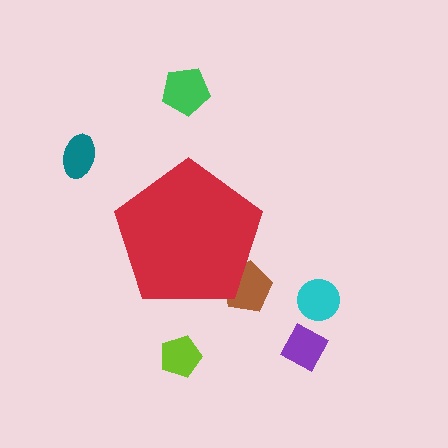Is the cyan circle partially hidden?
No, the cyan circle is fully visible.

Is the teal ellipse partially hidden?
No, the teal ellipse is fully visible.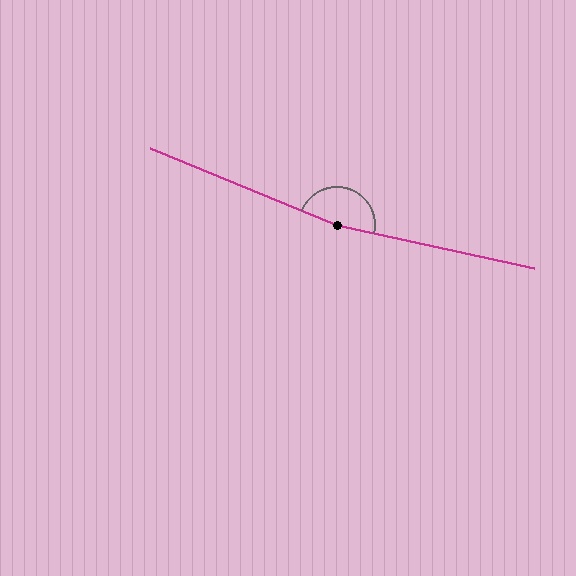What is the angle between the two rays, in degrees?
Approximately 170 degrees.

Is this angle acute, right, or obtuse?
It is obtuse.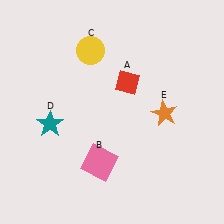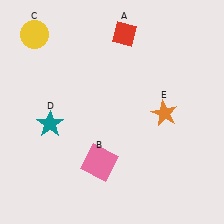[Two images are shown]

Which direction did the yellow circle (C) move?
The yellow circle (C) moved left.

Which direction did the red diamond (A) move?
The red diamond (A) moved up.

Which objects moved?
The objects that moved are: the red diamond (A), the yellow circle (C).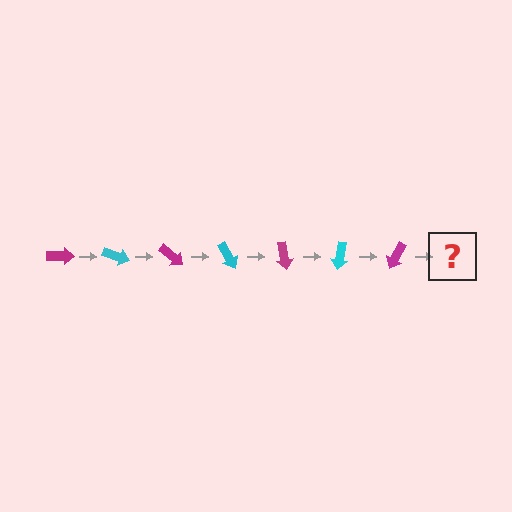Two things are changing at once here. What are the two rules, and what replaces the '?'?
The two rules are that it rotates 20 degrees each step and the color cycles through magenta and cyan. The '?' should be a cyan arrow, rotated 140 degrees from the start.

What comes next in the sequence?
The next element should be a cyan arrow, rotated 140 degrees from the start.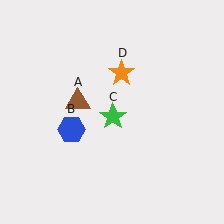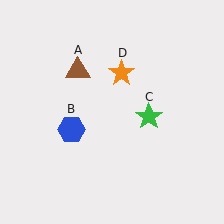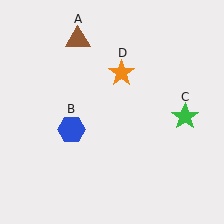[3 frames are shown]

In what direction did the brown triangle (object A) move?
The brown triangle (object A) moved up.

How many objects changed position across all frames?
2 objects changed position: brown triangle (object A), green star (object C).